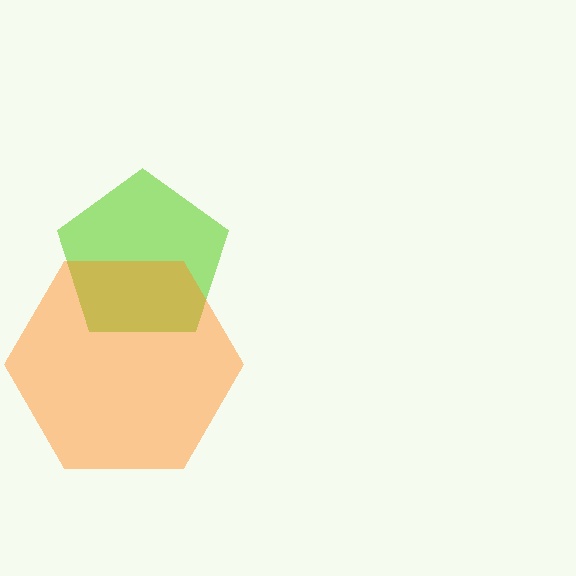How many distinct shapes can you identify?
There are 2 distinct shapes: a lime pentagon, an orange hexagon.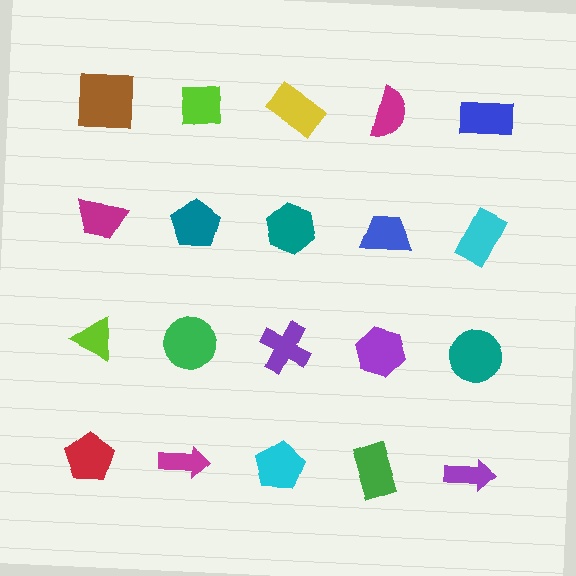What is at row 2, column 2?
A teal pentagon.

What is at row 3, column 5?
A teal circle.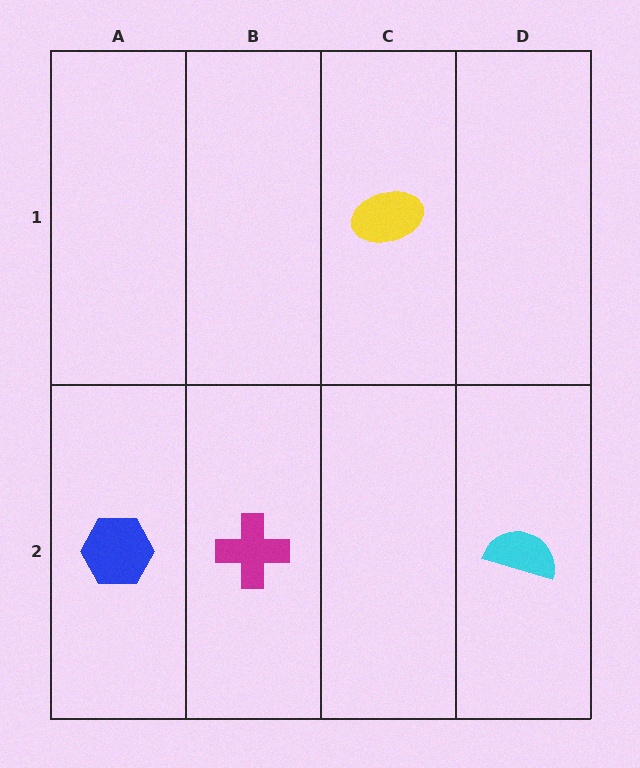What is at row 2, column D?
A cyan semicircle.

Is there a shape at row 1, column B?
No, that cell is empty.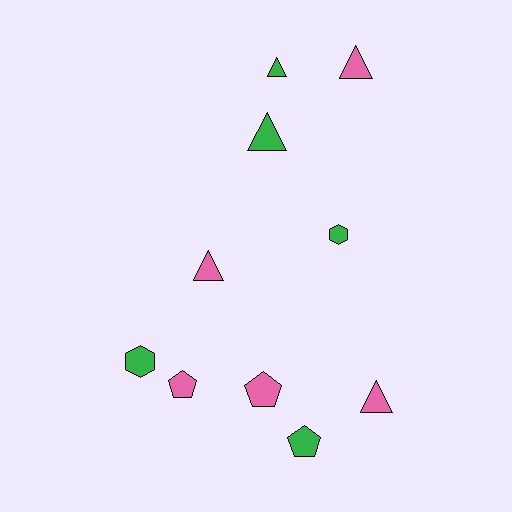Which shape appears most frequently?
Triangle, with 5 objects.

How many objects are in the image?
There are 10 objects.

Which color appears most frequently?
Pink, with 5 objects.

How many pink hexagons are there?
There are no pink hexagons.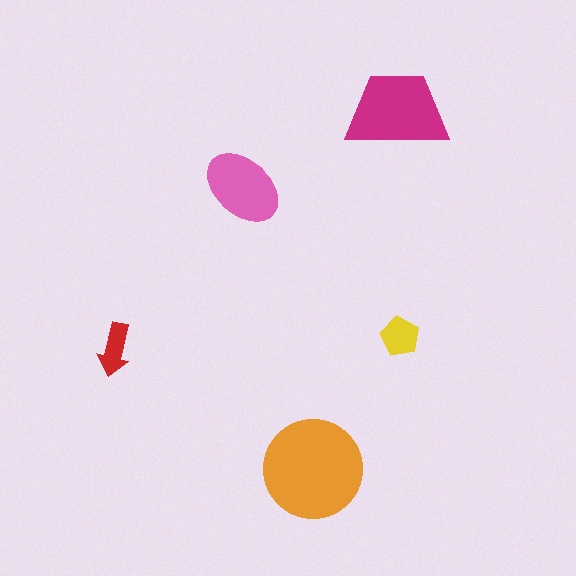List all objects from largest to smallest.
The orange circle, the magenta trapezoid, the pink ellipse, the yellow pentagon, the red arrow.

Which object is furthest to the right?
The yellow pentagon is rightmost.